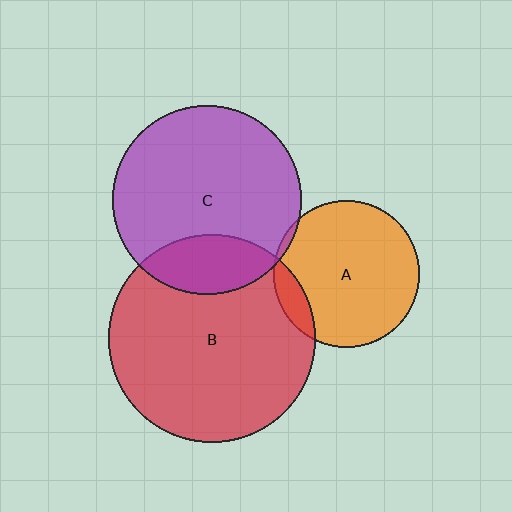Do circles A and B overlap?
Yes.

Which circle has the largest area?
Circle B (red).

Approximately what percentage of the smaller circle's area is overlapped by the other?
Approximately 10%.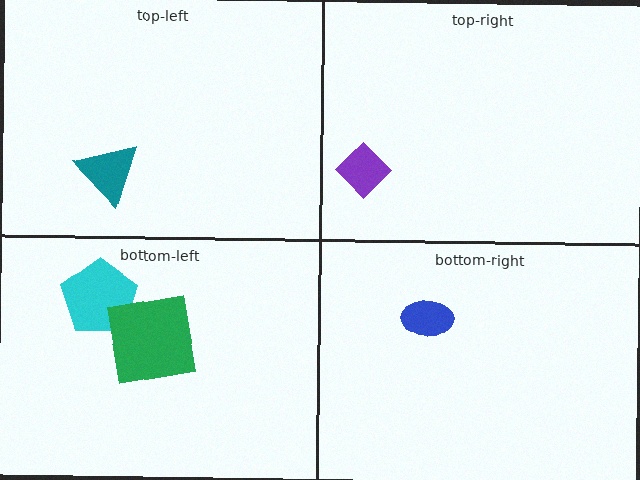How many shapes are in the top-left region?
1.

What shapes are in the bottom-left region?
The cyan pentagon, the green square.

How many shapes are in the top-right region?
1.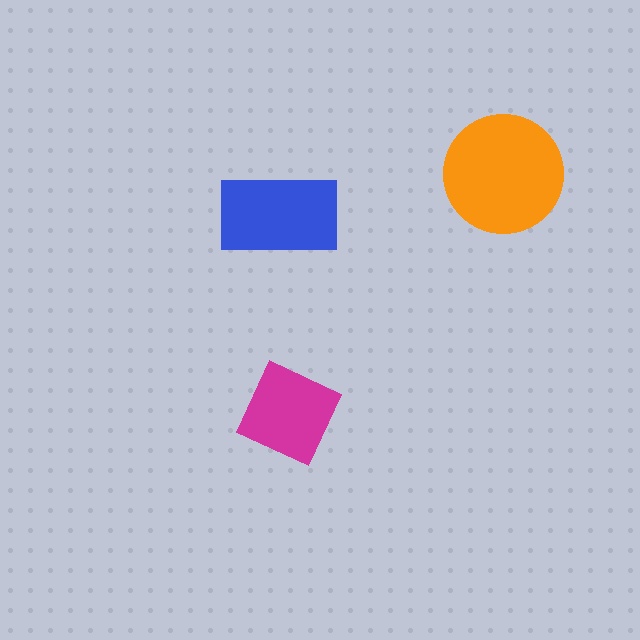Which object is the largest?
The orange circle.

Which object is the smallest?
The magenta square.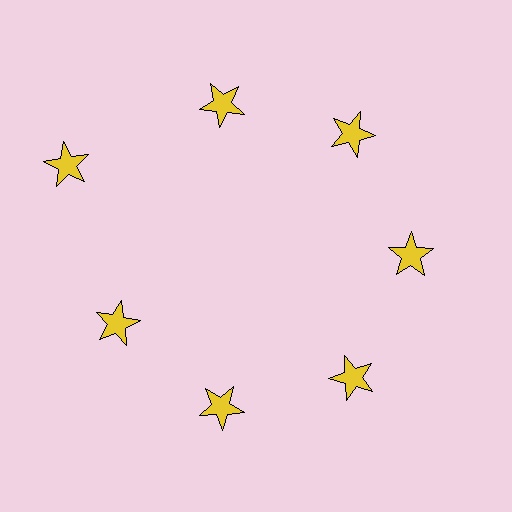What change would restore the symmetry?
The symmetry would be restored by moving it inward, back onto the ring so that all 7 stars sit at equal angles and equal distance from the center.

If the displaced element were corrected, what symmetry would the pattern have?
It would have 7-fold rotational symmetry — the pattern would map onto itself every 51 degrees.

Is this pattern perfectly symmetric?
No. The 7 yellow stars are arranged in a ring, but one element near the 10 o'clock position is pushed outward from the center, breaking the 7-fold rotational symmetry.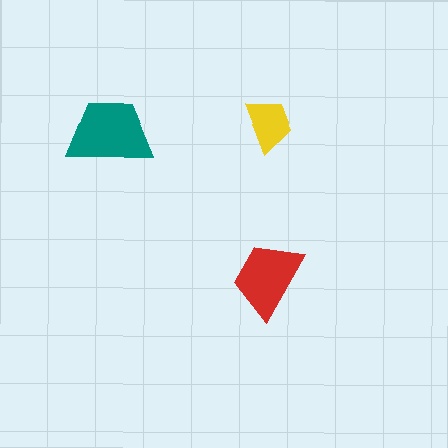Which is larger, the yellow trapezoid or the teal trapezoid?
The teal one.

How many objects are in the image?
There are 3 objects in the image.